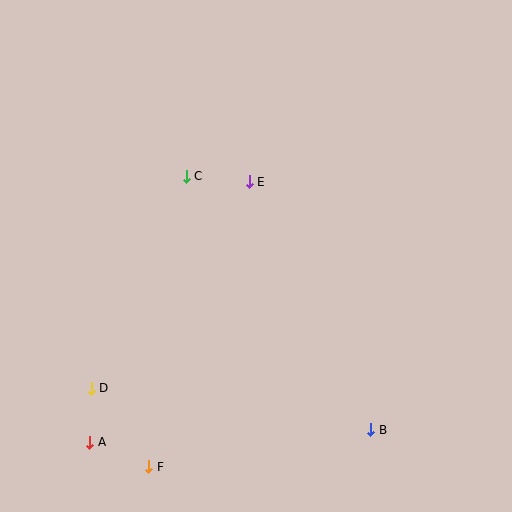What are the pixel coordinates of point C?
Point C is at (186, 176).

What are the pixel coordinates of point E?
Point E is at (249, 182).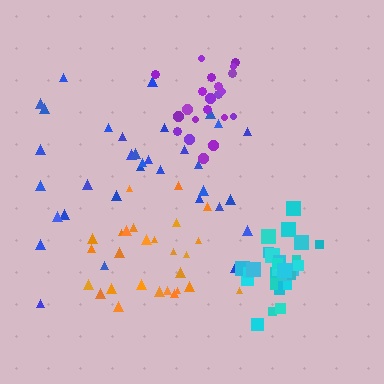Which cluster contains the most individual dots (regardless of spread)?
Blue (33).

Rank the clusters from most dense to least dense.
cyan, purple, orange, blue.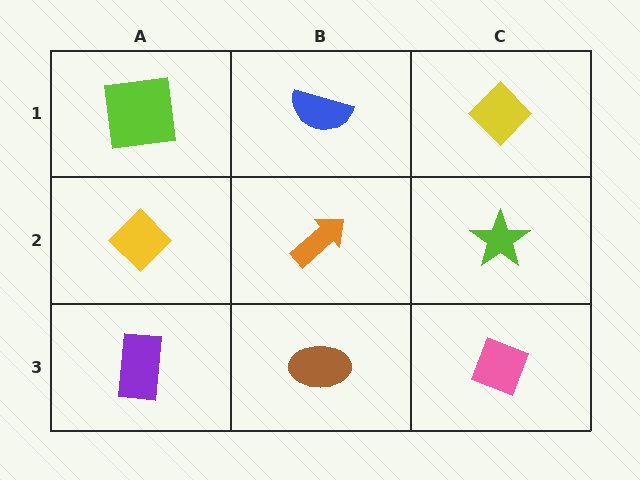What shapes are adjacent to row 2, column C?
A yellow diamond (row 1, column C), a pink diamond (row 3, column C), an orange arrow (row 2, column B).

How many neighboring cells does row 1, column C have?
2.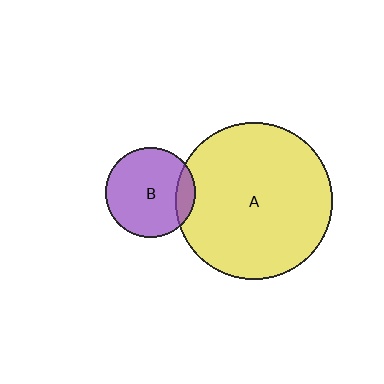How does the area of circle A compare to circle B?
Approximately 3.0 times.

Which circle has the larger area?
Circle A (yellow).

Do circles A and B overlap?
Yes.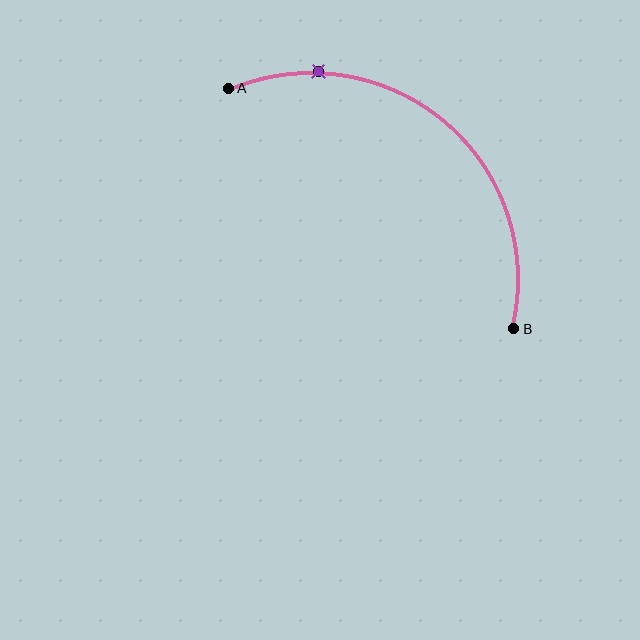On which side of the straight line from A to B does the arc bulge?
The arc bulges above and to the right of the straight line connecting A and B.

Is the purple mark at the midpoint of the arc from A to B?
No. The purple mark lies on the arc but is closer to endpoint A. The arc midpoint would be at the point on the curve equidistant along the arc from both A and B.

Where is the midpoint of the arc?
The arc midpoint is the point on the curve farthest from the straight line joining A and B. It sits above and to the right of that line.